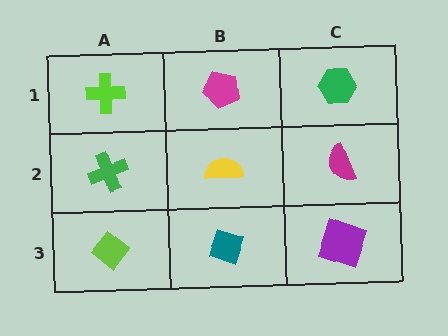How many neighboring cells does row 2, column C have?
3.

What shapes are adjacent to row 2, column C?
A green hexagon (row 1, column C), a purple square (row 3, column C), a yellow semicircle (row 2, column B).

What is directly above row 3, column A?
A green cross.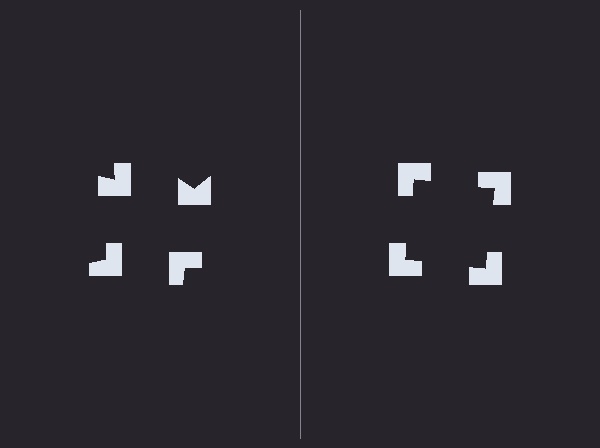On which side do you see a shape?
An illusory square appears on the right side. On the left side the wedge cuts are rotated, so no coherent shape forms.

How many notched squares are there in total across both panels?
8 — 4 on each side.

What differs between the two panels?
The notched squares are positioned identically on both sides; only the wedge orientations differ. On the right they align to a square; on the left they are misaligned.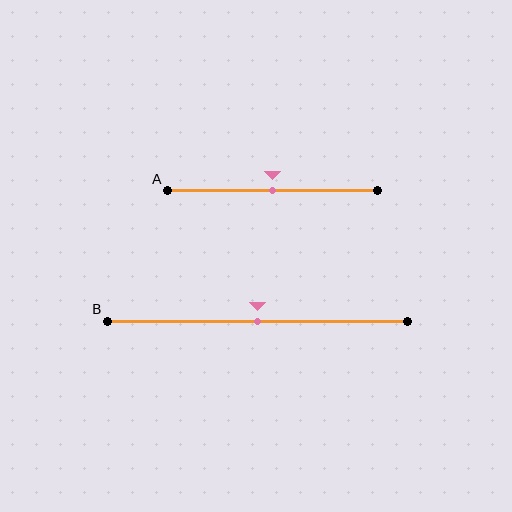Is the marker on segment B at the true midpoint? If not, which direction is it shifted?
Yes, the marker on segment B is at the true midpoint.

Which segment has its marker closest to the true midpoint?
Segment A has its marker closest to the true midpoint.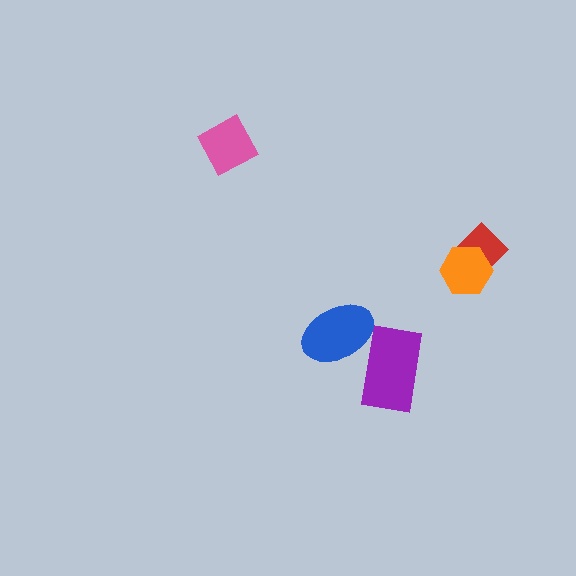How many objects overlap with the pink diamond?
0 objects overlap with the pink diamond.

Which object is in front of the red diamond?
The orange hexagon is in front of the red diamond.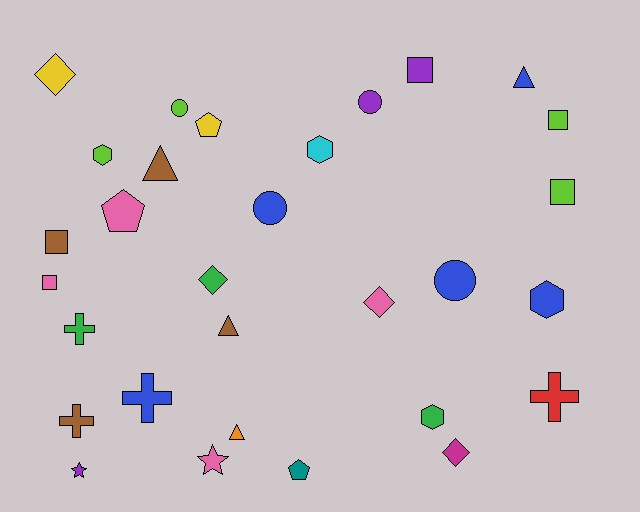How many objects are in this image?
There are 30 objects.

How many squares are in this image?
There are 5 squares.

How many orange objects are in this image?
There is 1 orange object.